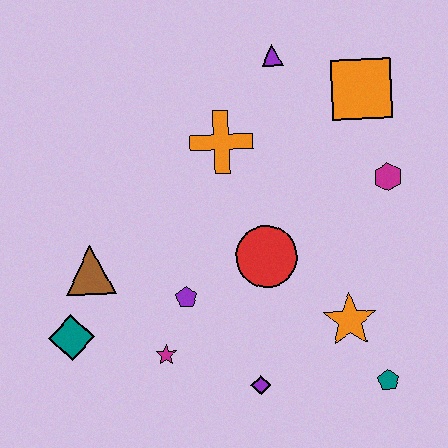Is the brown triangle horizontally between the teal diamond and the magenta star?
Yes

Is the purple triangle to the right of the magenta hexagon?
No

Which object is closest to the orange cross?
The purple triangle is closest to the orange cross.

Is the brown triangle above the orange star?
Yes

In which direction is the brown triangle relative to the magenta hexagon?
The brown triangle is to the left of the magenta hexagon.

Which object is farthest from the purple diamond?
The purple triangle is farthest from the purple diamond.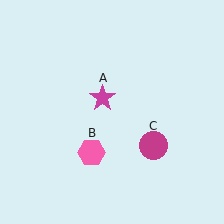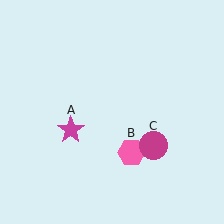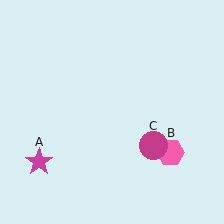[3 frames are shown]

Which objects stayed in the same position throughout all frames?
Magenta circle (object C) remained stationary.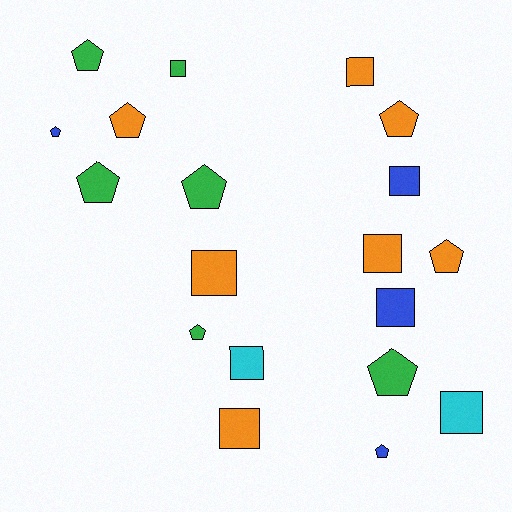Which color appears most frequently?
Orange, with 7 objects.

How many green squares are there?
There is 1 green square.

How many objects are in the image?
There are 19 objects.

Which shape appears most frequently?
Pentagon, with 10 objects.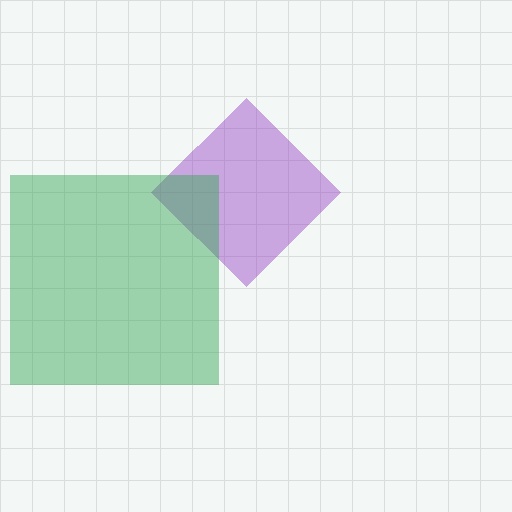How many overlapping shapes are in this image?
There are 2 overlapping shapes in the image.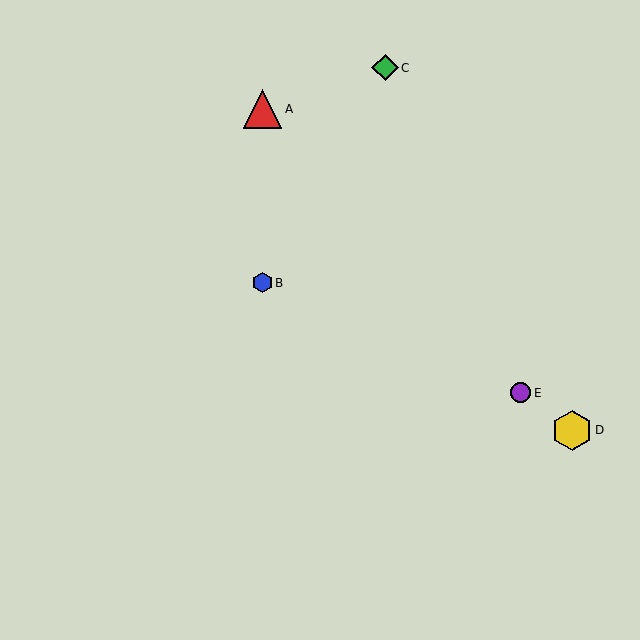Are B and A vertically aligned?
Yes, both are at x≈262.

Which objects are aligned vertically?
Objects A, B are aligned vertically.